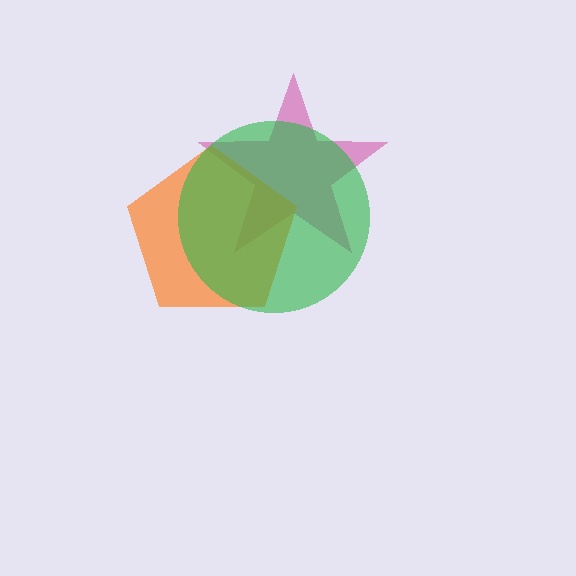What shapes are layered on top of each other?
The layered shapes are: a magenta star, an orange pentagon, a green circle.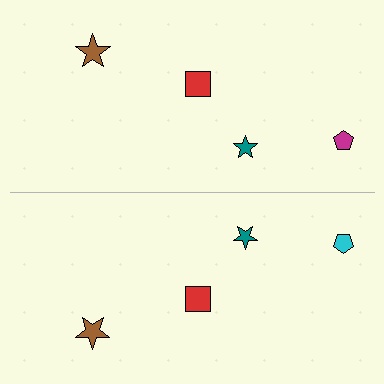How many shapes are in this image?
There are 8 shapes in this image.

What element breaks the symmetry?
The cyan pentagon on the bottom side breaks the symmetry — its mirror counterpart is magenta.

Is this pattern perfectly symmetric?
No, the pattern is not perfectly symmetric. The cyan pentagon on the bottom side breaks the symmetry — its mirror counterpart is magenta.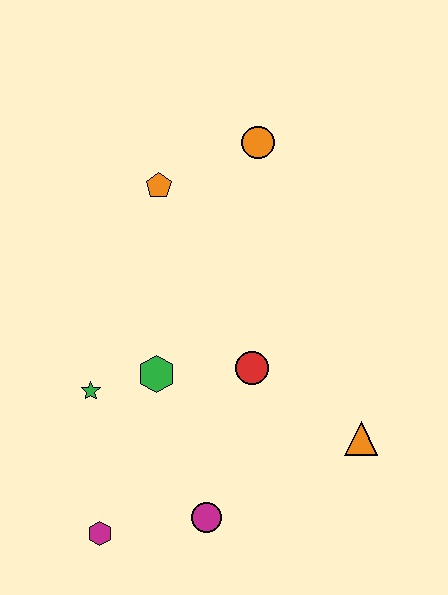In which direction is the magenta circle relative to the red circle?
The magenta circle is below the red circle.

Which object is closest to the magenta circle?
The magenta hexagon is closest to the magenta circle.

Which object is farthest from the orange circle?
The magenta hexagon is farthest from the orange circle.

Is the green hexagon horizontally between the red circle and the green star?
Yes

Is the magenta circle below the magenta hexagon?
No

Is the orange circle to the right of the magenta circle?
Yes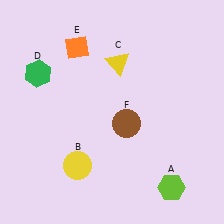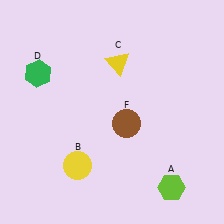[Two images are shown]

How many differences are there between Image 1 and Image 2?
There is 1 difference between the two images.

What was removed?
The orange diamond (E) was removed in Image 2.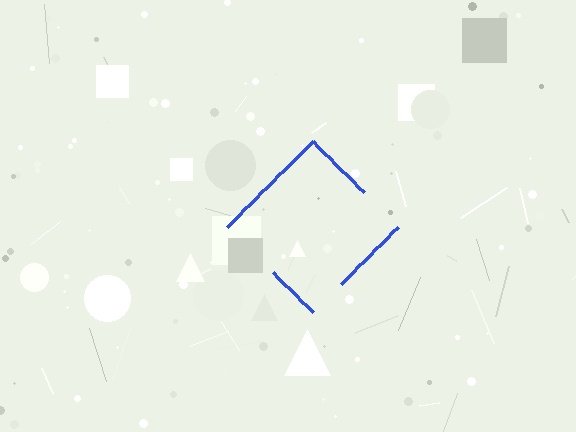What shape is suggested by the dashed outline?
The dashed outline suggests a diamond.